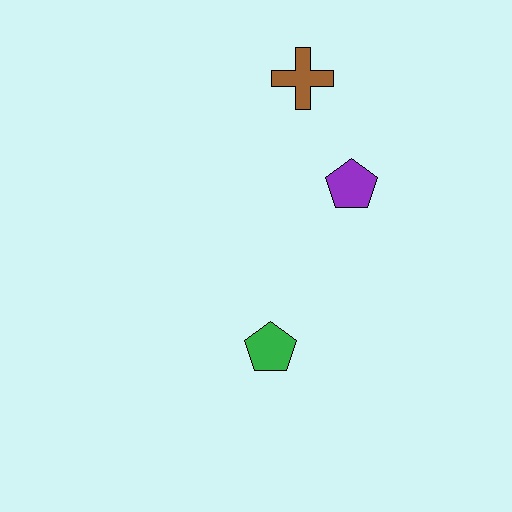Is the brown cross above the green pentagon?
Yes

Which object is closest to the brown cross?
The purple pentagon is closest to the brown cross.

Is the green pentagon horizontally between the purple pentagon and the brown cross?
No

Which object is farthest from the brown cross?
The green pentagon is farthest from the brown cross.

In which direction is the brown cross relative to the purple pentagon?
The brown cross is above the purple pentagon.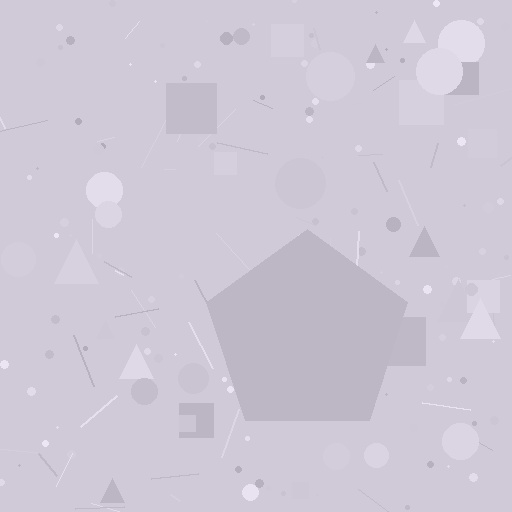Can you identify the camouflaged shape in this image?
The camouflaged shape is a pentagon.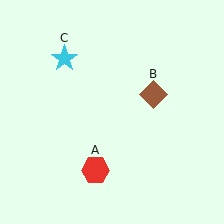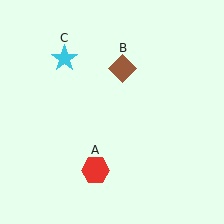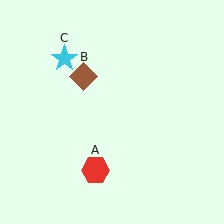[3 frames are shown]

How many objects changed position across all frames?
1 object changed position: brown diamond (object B).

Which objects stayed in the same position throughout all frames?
Red hexagon (object A) and cyan star (object C) remained stationary.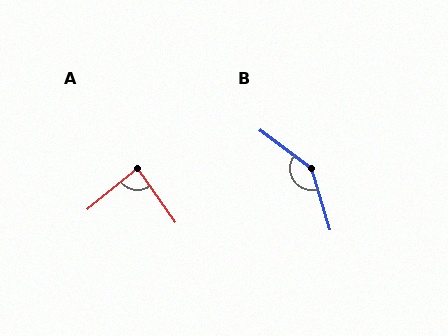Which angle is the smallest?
A, at approximately 85 degrees.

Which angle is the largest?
B, at approximately 144 degrees.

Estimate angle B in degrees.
Approximately 144 degrees.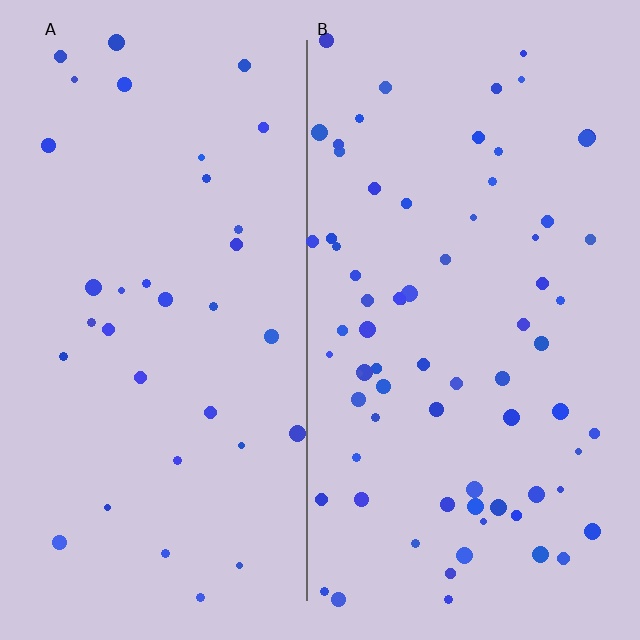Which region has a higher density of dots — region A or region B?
B (the right).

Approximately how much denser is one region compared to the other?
Approximately 2.1× — region B over region A.